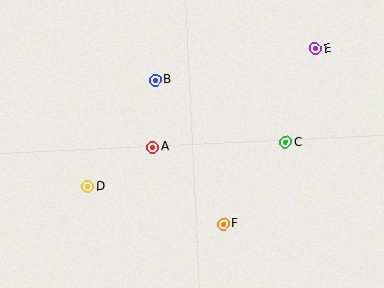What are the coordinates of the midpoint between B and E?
The midpoint between B and E is at (235, 64).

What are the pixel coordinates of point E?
Point E is at (315, 49).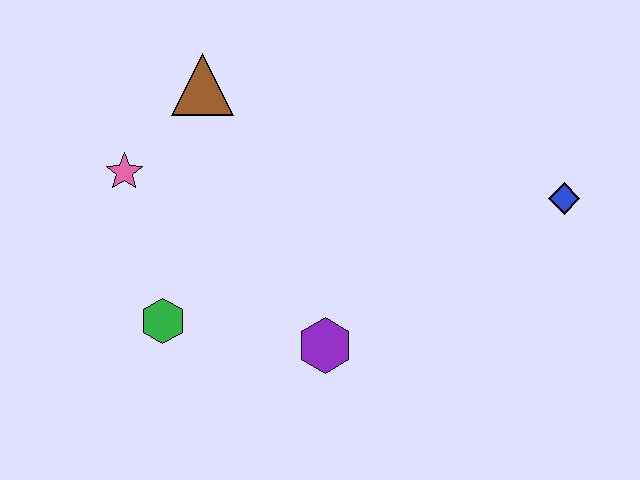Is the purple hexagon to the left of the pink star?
No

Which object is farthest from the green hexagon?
The blue diamond is farthest from the green hexagon.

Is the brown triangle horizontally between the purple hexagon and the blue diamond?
No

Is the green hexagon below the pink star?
Yes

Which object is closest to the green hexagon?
The pink star is closest to the green hexagon.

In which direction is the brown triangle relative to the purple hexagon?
The brown triangle is above the purple hexagon.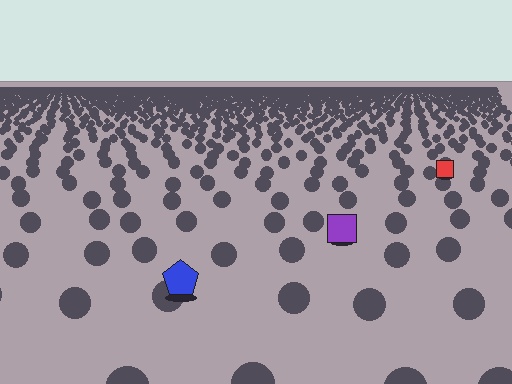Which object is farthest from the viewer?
The red square is farthest from the viewer. It appears smaller and the ground texture around it is denser.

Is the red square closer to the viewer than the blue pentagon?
No. The blue pentagon is closer — you can tell from the texture gradient: the ground texture is coarser near it.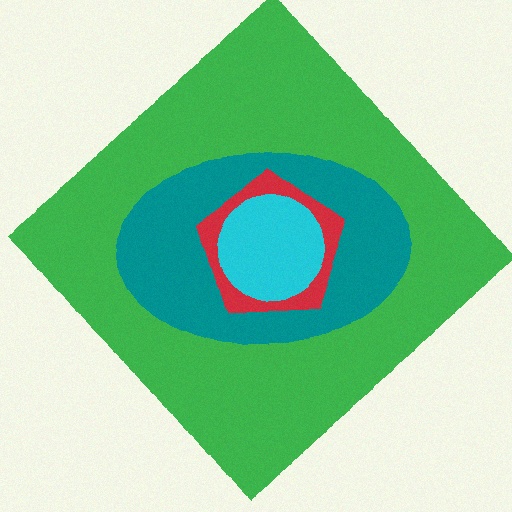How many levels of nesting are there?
4.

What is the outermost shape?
The green diamond.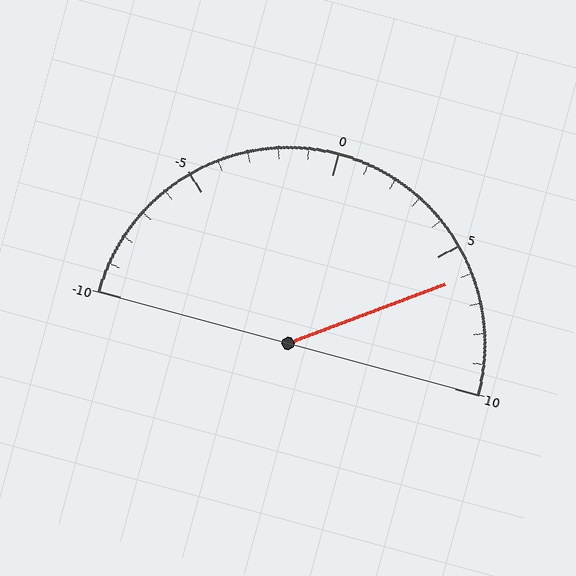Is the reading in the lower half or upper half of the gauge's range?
The reading is in the upper half of the range (-10 to 10).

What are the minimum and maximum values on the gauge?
The gauge ranges from -10 to 10.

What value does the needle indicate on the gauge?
The needle indicates approximately 6.